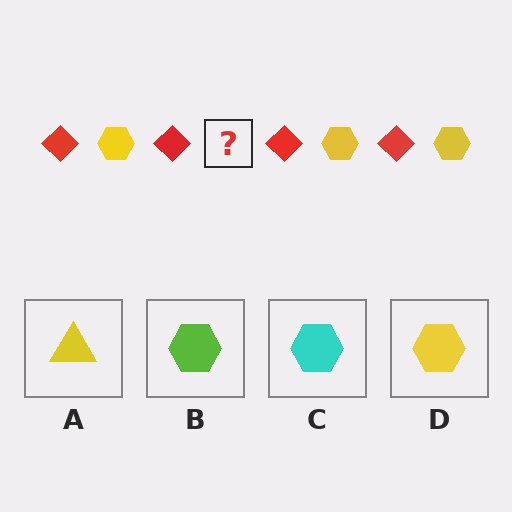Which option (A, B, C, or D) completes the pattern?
D.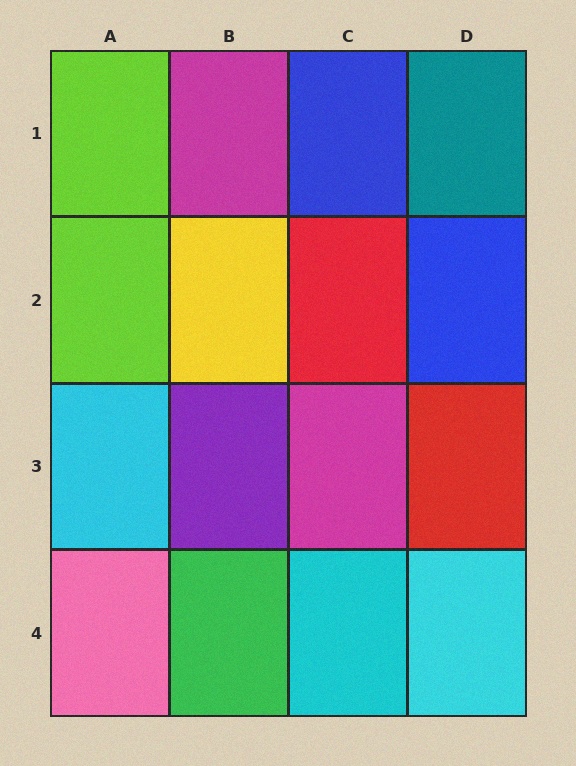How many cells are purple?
1 cell is purple.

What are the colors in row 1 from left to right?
Lime, magenta, blue, teal.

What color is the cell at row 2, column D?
Blue.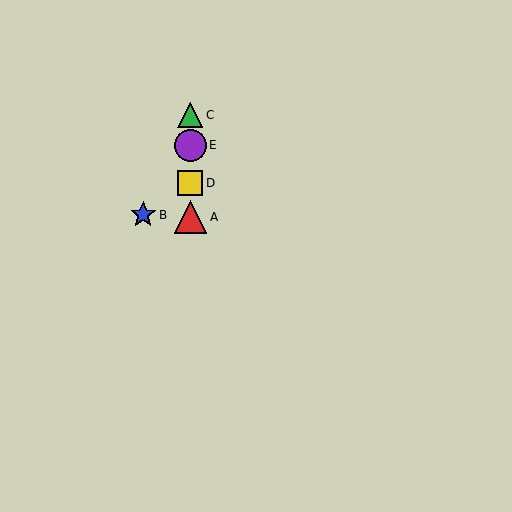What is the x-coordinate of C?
Object C is at x≈190.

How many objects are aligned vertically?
4 objects (A, C, D, E) are aligned vertically.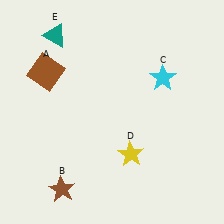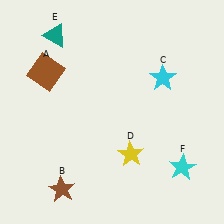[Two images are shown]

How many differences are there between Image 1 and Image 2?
There is 1 difference between the two images.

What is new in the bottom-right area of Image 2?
A cyan star (F) was added in the bottom-right area of Image 2.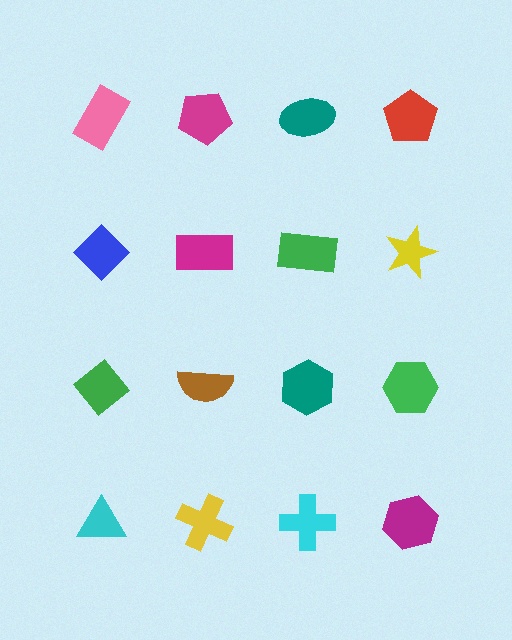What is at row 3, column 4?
A green hexagon.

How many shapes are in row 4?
4 shapes.